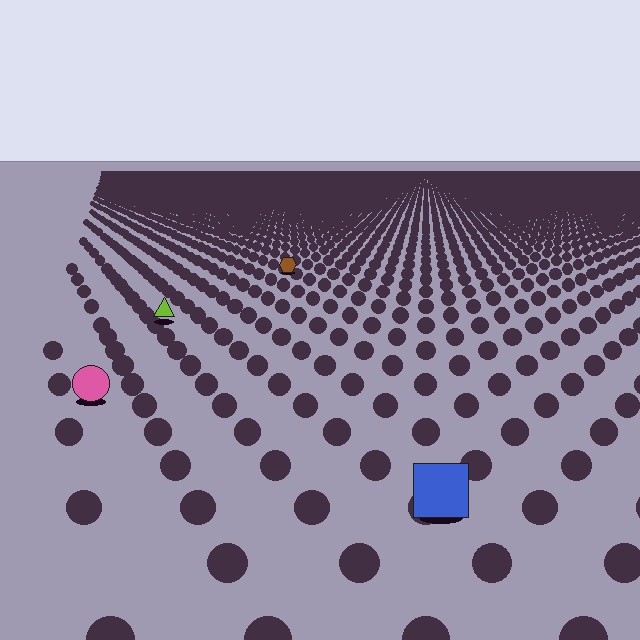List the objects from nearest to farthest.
From nearest to farthest: the blue square, the pink circle, the lime triangle, the brown hexagon.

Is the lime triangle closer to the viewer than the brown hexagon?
Yes. The lime triangle is closer — you can tell from the texture gradient: the ground texture is coarser near it.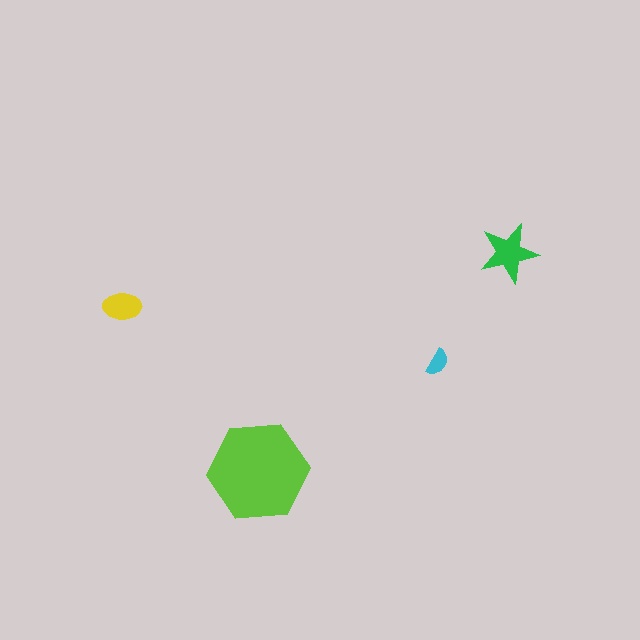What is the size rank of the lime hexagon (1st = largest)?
1st.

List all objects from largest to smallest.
The lime hexagon, the green star, the yellow ellipse, the cyan semicircle.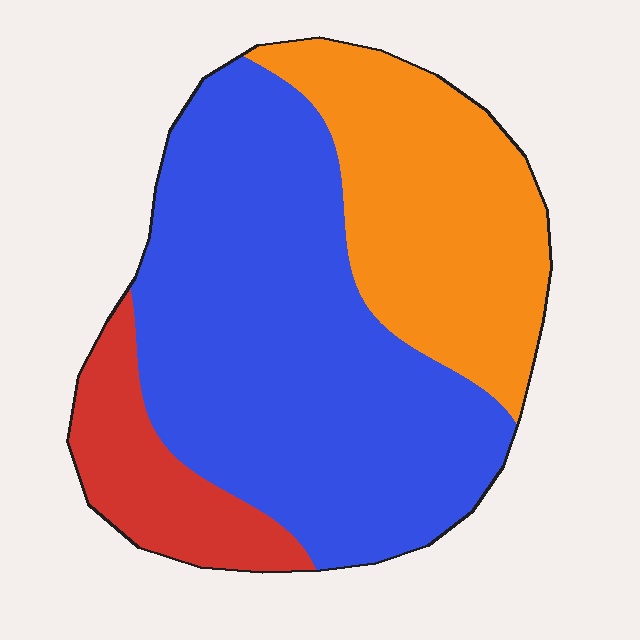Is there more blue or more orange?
Blue.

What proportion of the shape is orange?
Orange covers 30% of the shape.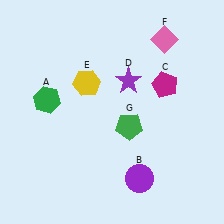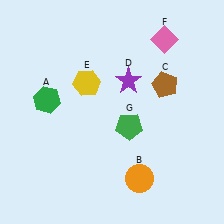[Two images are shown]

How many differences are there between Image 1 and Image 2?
There are 2 differences between the two images.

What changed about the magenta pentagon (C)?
In Image 1, C is magenta. In Image 2, it changed to brown.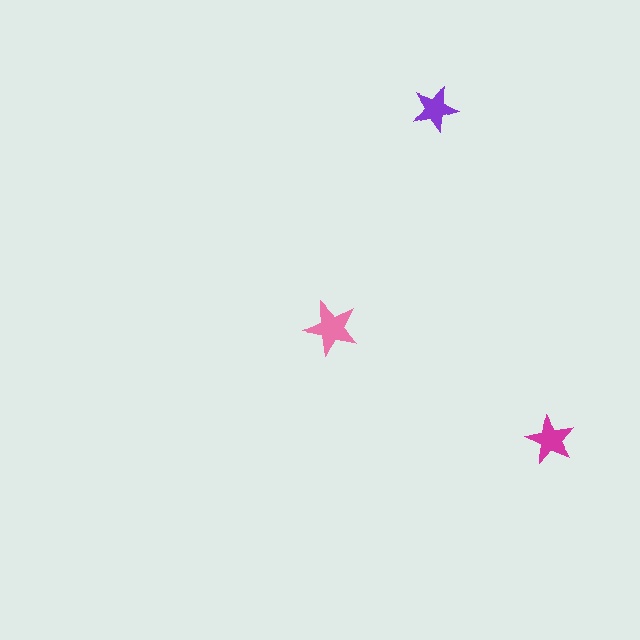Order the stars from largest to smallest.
the pink one, the magenta one, the purple one.